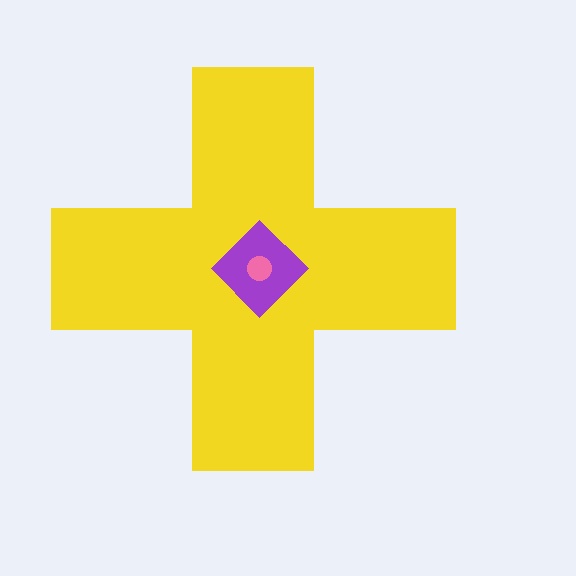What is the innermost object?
The pink circle.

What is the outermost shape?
The yellow cross.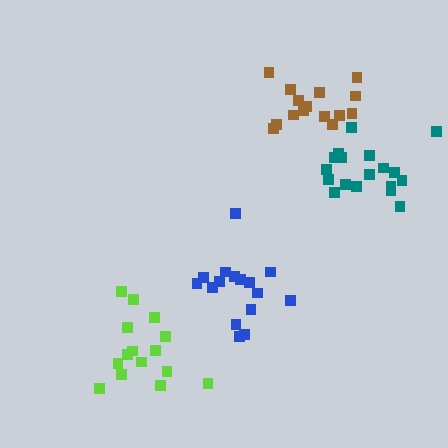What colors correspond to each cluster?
The clusters are colored: blue, lime, teal, brown.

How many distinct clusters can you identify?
There are 4 distinct clusters.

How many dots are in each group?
Group 1: 16 dots, Group 2: 15 dots, Group 3: 18 dots, Group 4: 15 dots (64 total).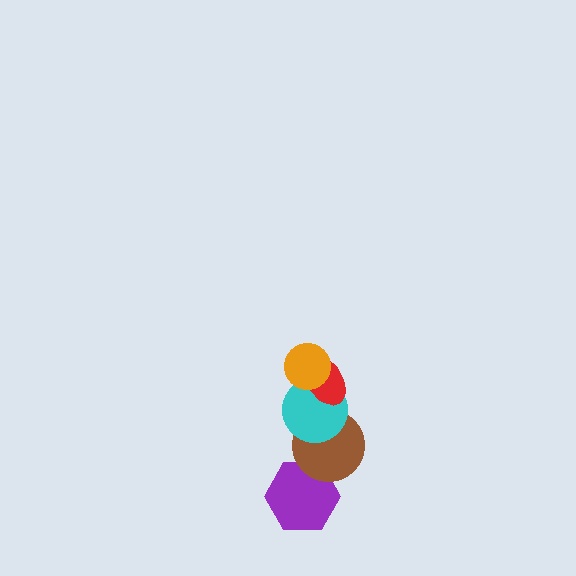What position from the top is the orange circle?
The orange circle is 1st from the top.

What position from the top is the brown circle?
The brown circle is 4th from the top.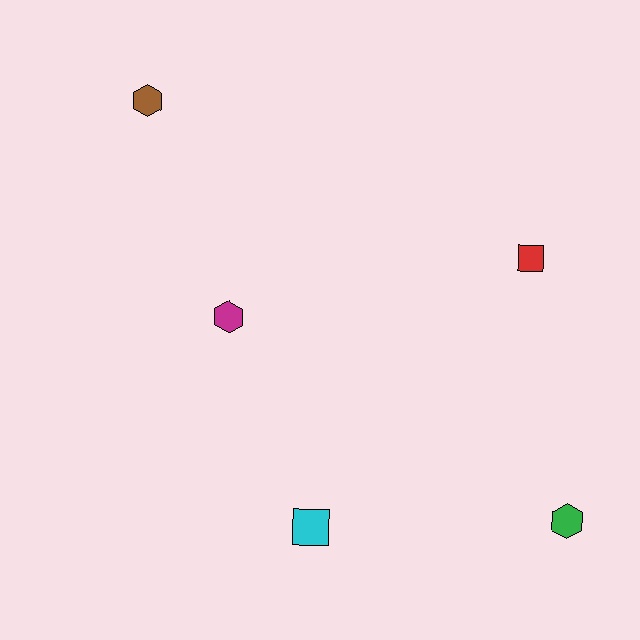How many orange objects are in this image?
There are no orange objects.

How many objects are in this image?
There are 5 objects.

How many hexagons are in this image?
There are 3 hexagons.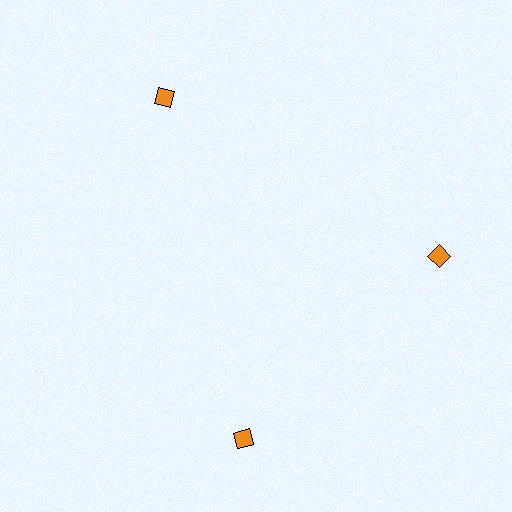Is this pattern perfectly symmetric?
No. The 3 orange diamonds are arranged in a ring, but one element near the 7 o'clock position is rotated out of alignment along the ring, breaking the 3-fold rotational symmetry.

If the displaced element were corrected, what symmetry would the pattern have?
It would have 3-fold rotational symmetry — the pattern would map onto itself every 120 degrees.